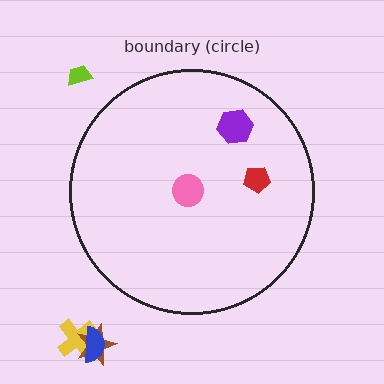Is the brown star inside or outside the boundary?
Outside.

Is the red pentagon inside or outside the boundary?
Inside.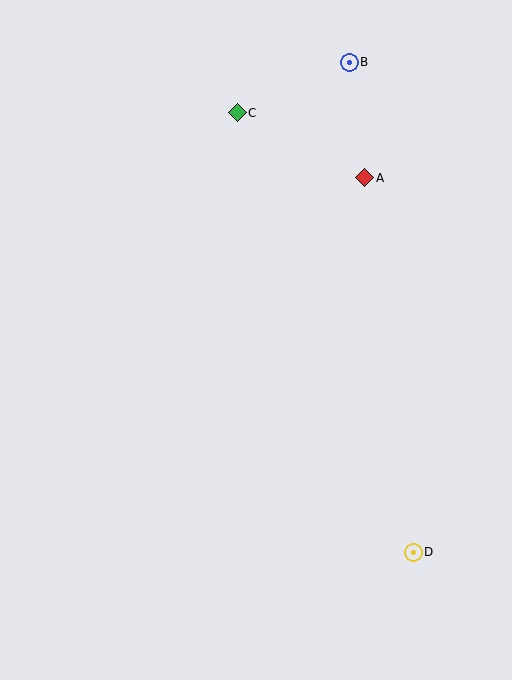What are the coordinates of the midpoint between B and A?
The midpoint between B and A is at (357, 120).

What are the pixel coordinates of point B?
Point B is at (349, 62).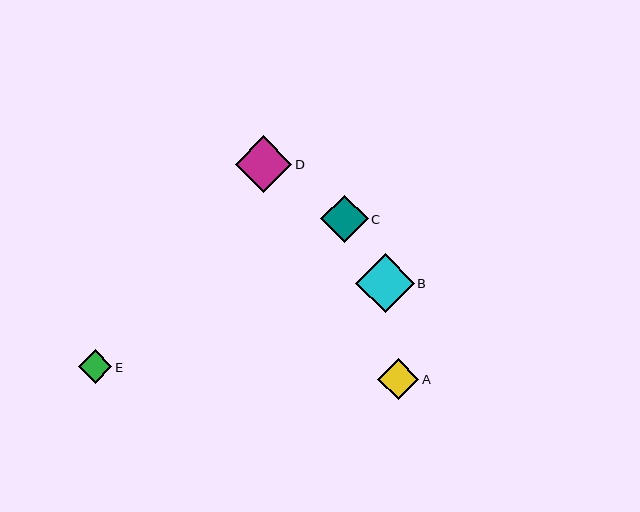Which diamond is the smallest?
Diamond E is the smallest with a size of approximately 34 pixels.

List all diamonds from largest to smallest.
From largest to smallest: B, D, C, A, E.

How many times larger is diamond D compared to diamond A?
Diamond D is approximately 1.4 times the size of diamond A.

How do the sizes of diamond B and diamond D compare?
Diamond B and diamond D are approximately the same size.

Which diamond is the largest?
Diamond B is the largest with a size of approximately 59 pixels.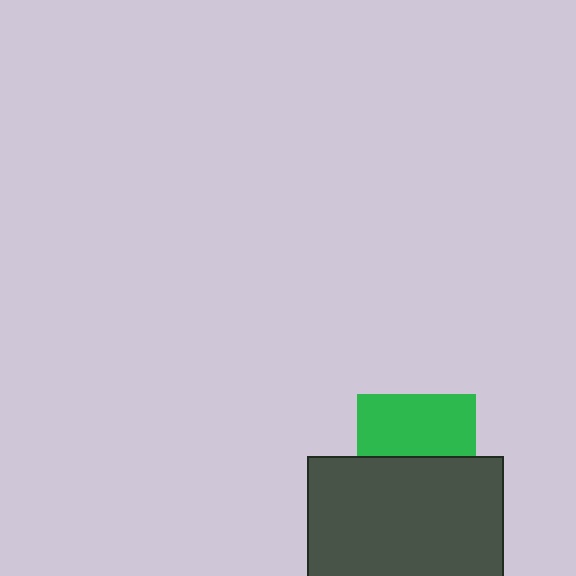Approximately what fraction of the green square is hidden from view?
Roughly 48% of the green square is hidden behind the dark gray rectangle.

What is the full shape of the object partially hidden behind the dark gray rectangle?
The partially hidden object is a green square.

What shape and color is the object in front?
The object in front is a dark gray rectangle.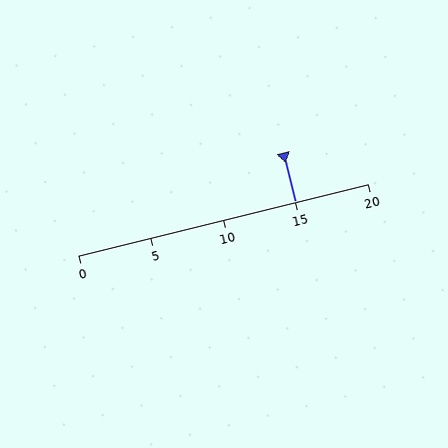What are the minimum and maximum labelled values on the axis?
The axis runs from 0 to 20.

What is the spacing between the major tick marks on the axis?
The major ticks are spaced 5 apart.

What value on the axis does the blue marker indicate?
The marker indicates approximately 15.